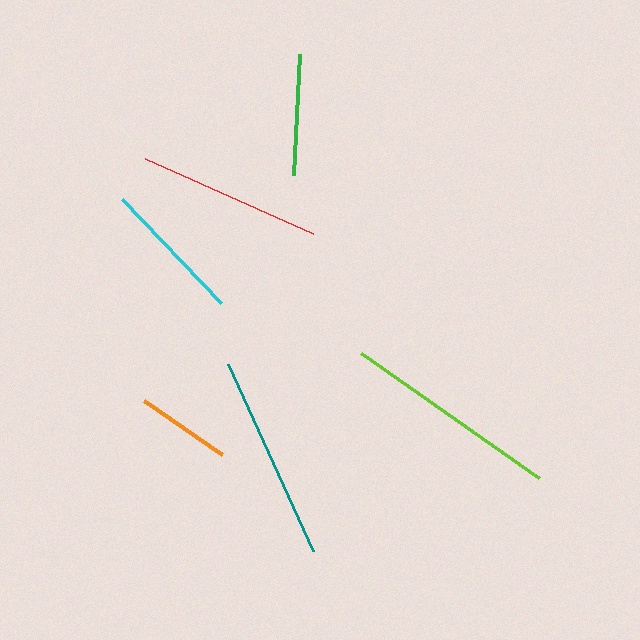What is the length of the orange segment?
The orange segment is approximately 95 pixels long.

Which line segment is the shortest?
The orange line is the shortest at approximately 95 pixels.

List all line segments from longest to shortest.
From longest to shortest: lime, teal, red, cyan, green, orange.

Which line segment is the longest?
The lime line is the longest at approximately 218 pixels.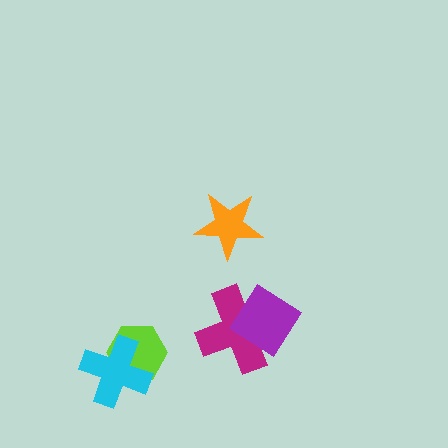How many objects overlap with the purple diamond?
1 object overlaps with the purple diamond.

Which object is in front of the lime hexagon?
The cyan cross is in front of the lime hexagon.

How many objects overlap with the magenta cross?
1 object overlaps with the magenta cross.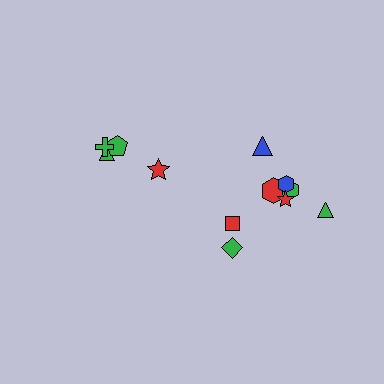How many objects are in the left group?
There are 4 objects.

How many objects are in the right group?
There are 8 objects.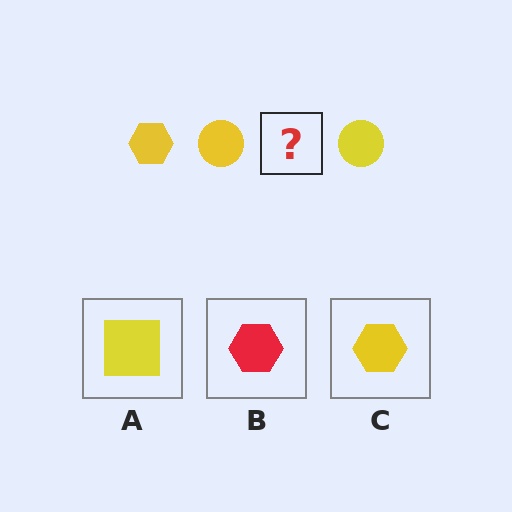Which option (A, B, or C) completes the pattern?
C.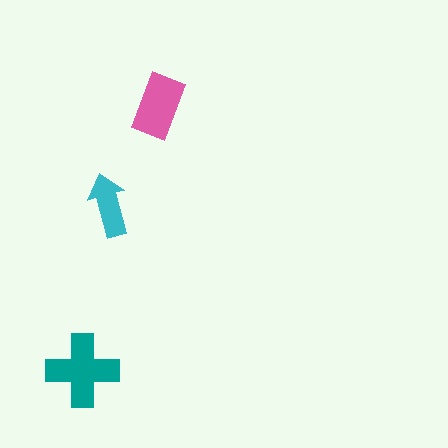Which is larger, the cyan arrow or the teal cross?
The teal cross.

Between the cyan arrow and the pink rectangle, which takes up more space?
The pink rectangle.